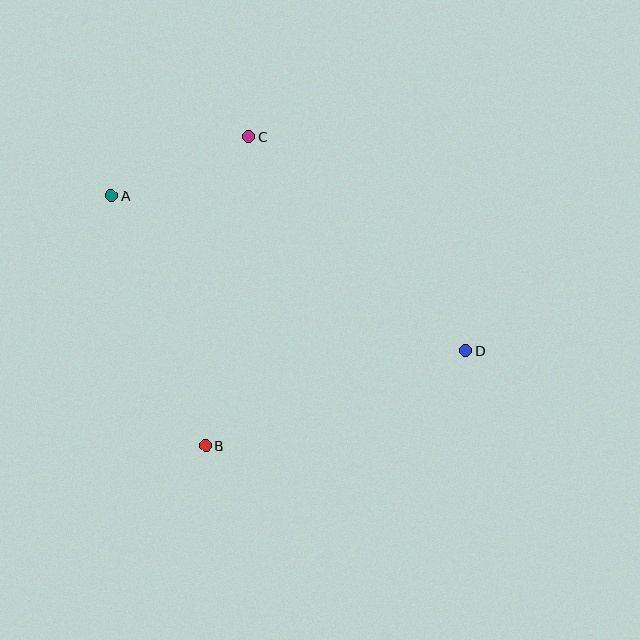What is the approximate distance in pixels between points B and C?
The distance between B and C is approximately 312 pixels.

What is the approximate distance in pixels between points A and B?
The distance between A and B is approximately 267 pixels.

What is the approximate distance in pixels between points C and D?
The distance between C and D is approximately 306 pixels.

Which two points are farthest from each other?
Points A and D are farthest from each other.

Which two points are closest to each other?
Points A and C are closest to each other.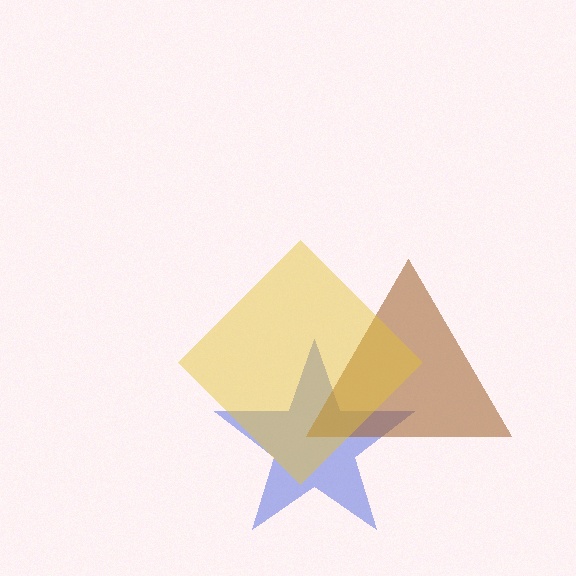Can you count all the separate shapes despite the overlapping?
Yes, there are 3 separate shapes.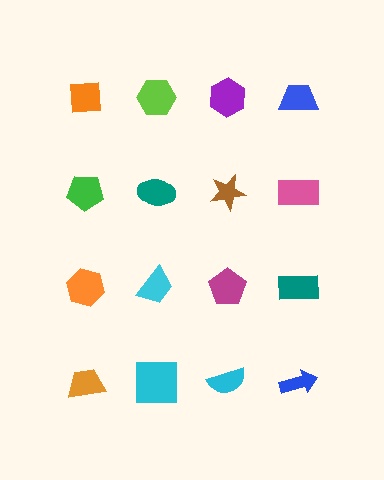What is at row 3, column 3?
A magenta pentagon.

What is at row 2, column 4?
A pink rectangle.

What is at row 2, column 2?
A teal ellipse.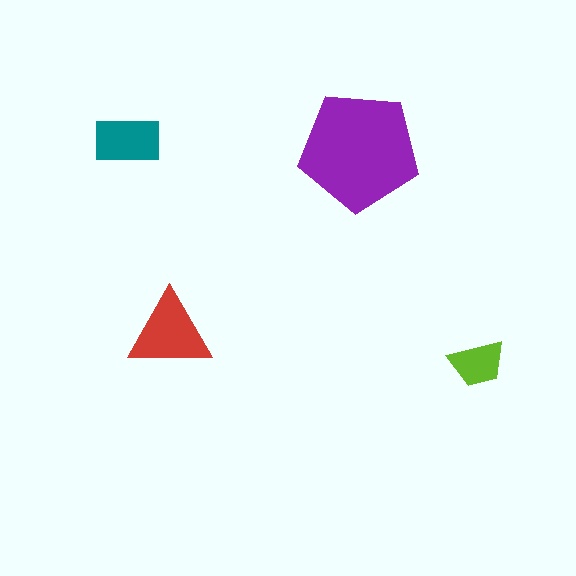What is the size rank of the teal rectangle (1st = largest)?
3rd.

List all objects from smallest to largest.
The lime trapezoid, the teal rectangle, the red triangle, the purple pentagon.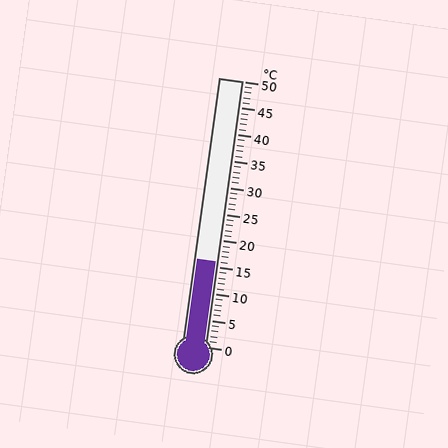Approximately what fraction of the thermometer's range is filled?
The thermometer is filled to approximately 30% of its range.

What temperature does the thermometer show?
The thermometer shows approximately 16°C.